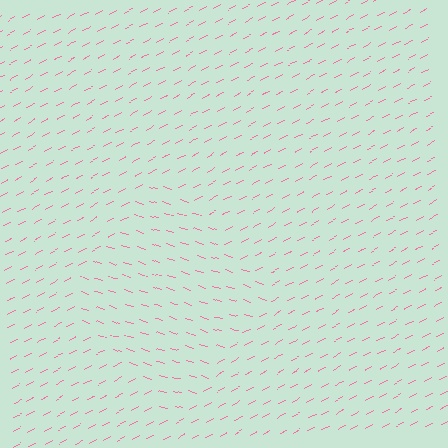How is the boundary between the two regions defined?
The boundary is defined purely by a change in line orientation (approximately 45 degrees difference). All lines are the same color and thickness.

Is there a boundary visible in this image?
Yes, there is a texture boundary formed by a change in line orientation.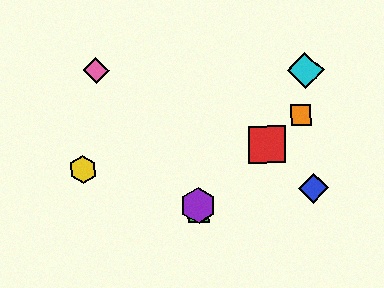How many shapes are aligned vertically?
2 shapes (the green square, the purple hexagon) are aligned vertically.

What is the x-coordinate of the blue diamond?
The blue diamond is at x≈313.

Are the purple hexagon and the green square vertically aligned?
Yes, both are at x≈198.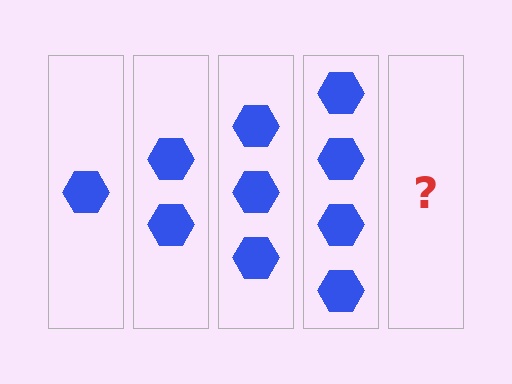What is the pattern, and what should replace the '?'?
The pattern is that each step adds one more hexagon. The '?' should be 5 hexagons.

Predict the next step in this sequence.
The next step is 5 hexagons.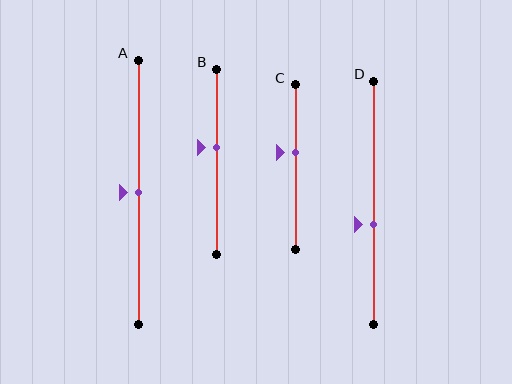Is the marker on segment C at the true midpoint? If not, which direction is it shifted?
No, the marker on segment C is shifted upward by about 9% of the segment length.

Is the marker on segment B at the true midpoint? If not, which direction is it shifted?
No, the marker on segment B is shifted upward by about 8% of the segment length.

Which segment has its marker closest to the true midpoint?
Segment A has its marker closest to the true midpoint.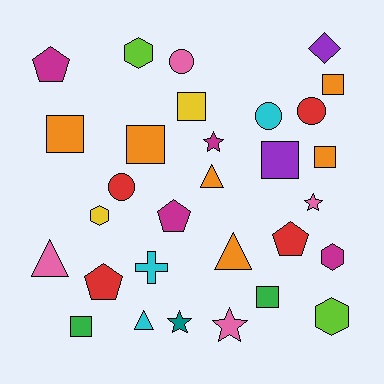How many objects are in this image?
There are 30 objects.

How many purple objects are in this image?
There are 2 purple objects.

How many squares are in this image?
There are 8 squares.